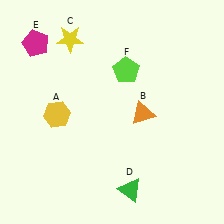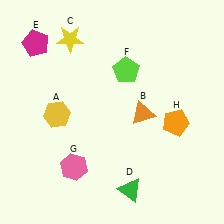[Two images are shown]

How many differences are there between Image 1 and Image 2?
There are 2 differences between the two images.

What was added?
A pink hexagon (G), an orange pentagon (H) were added in Image 2.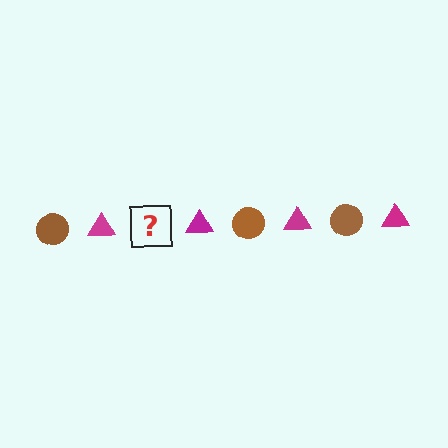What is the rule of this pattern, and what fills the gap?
The rule is that the pattern alternates between brown circle and magenta triangle. The gap should be filled with a brown circle.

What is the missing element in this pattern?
The missing element is a brown circle.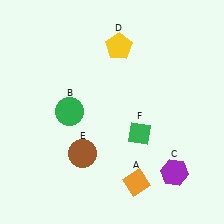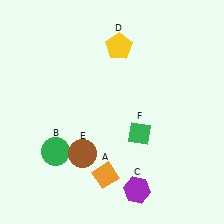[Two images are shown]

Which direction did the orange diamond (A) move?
The orange diamond (A) moved left.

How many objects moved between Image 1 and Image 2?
3 objects moved between the two images.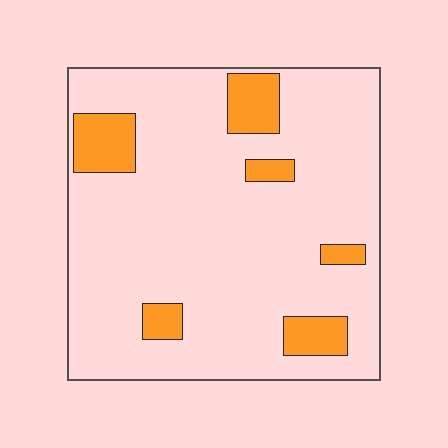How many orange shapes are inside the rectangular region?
6.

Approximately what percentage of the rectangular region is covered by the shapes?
Approximately 15%.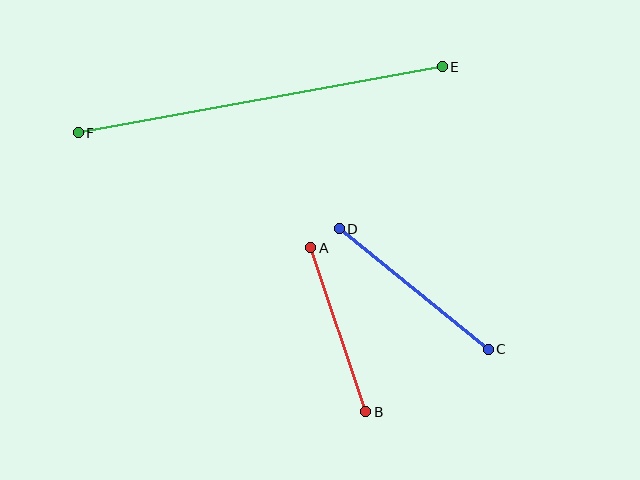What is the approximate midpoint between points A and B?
The midpoint is at approximately (338, 330) pixels.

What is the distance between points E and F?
The distance is approximately 370 pixels.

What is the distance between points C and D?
The distance is approximately 191 pixels.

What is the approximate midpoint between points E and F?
The midpoint is at approximately (260, 100) pixels.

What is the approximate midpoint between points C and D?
The midpoint is at approximately (414, 289) pixels.